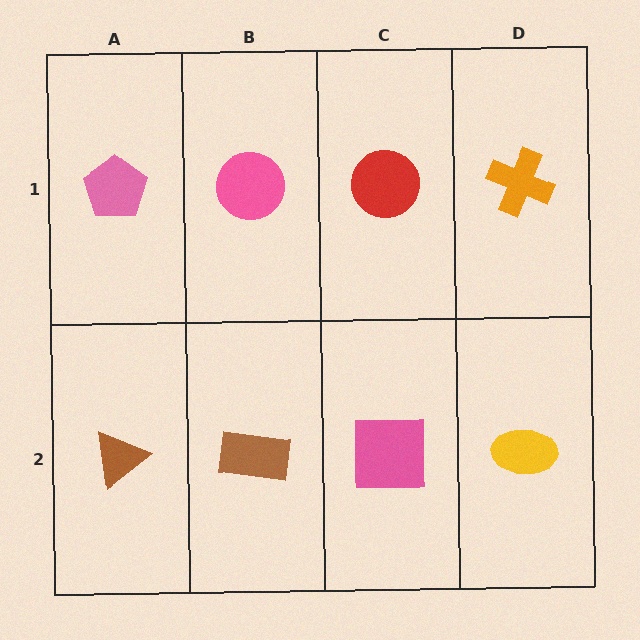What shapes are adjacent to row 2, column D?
An orange cross (row 1, column D), a pink square (row 2, column C).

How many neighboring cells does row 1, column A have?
2.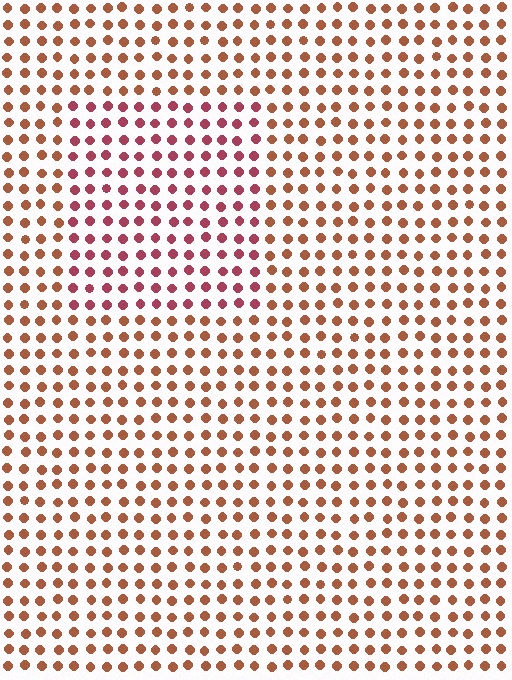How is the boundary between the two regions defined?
The boundary is defined purely by a slight shift in hue (about 33 degrees). Spacing, size, and orientation are identical on both sides.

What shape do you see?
I see a rectangle.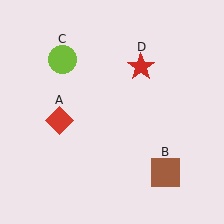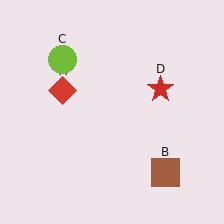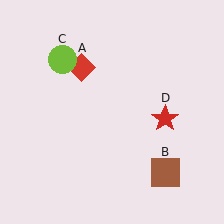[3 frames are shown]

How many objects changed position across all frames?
2 objects changed position: red diamond (object A), red star (object D).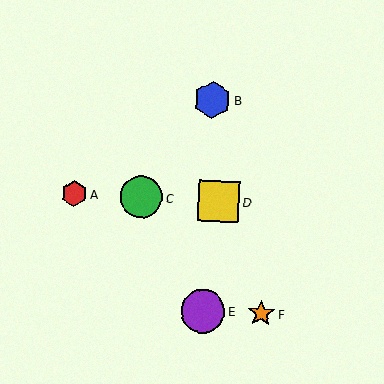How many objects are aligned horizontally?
3 objects (A, C, D) are aligned horizontally.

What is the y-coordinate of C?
Object C is at y≈197.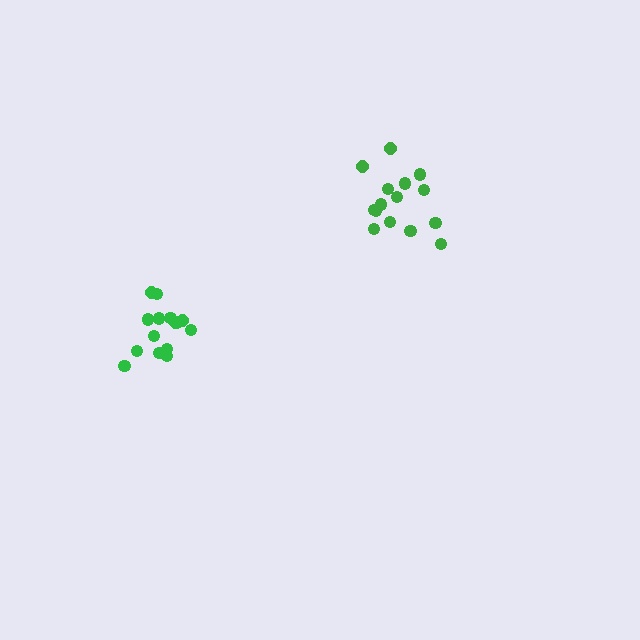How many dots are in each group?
Group 1: 15 dots, Group 2: 16 dots (31 total).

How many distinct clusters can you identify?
There are 2 distinct clusters.